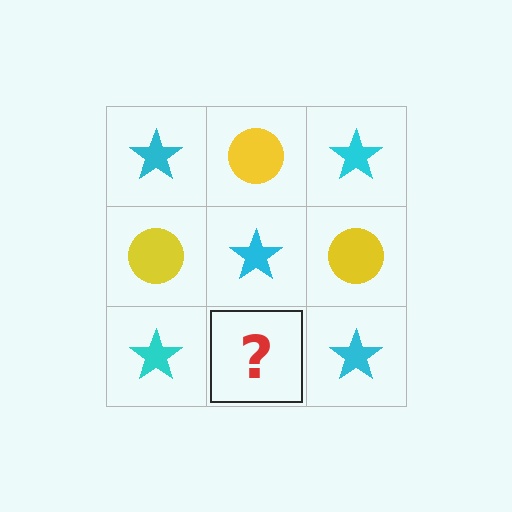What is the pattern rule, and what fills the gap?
The rule is that it alternates cyan star and yellow circle in a checkerboard pattern. The gap should be filled with a yellow circle.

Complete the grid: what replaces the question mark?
The question mark should be replaced with a yellow circle.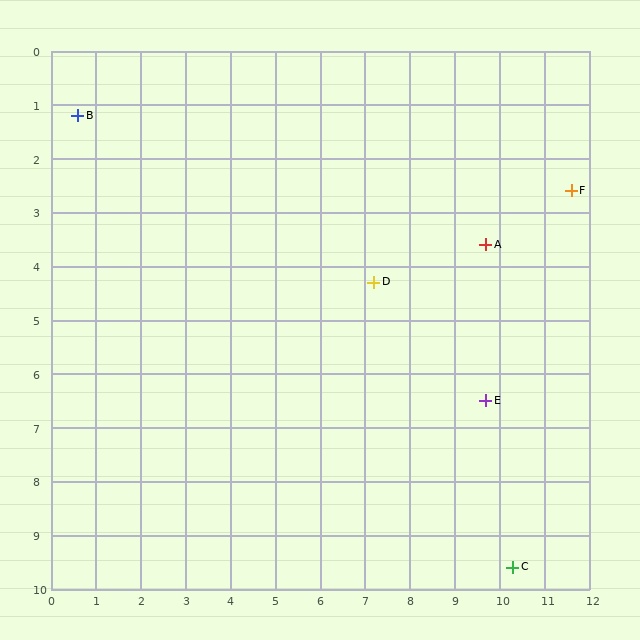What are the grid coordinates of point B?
Point B is at approximately (0.6, 1.2).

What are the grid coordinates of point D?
Point D is at approximately (7.2, 4.3).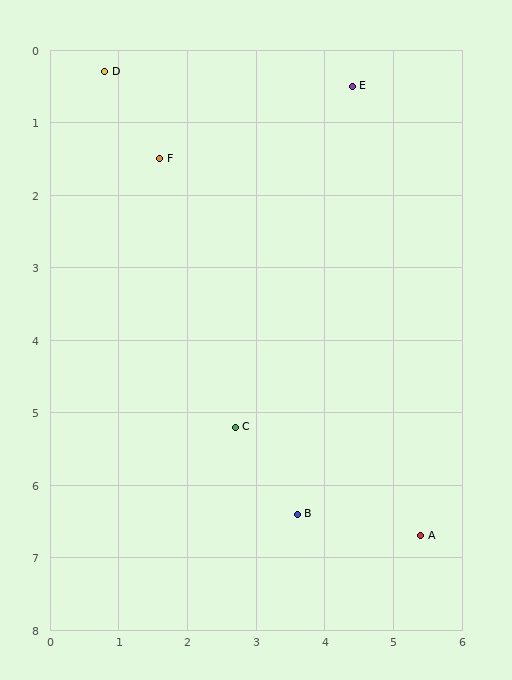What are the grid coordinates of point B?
Point B is at approximately (3.6, 6.4).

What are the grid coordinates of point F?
Point F is at approximately (1.6, 1.5).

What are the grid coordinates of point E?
Point E is at approximately (4.4, 0.5).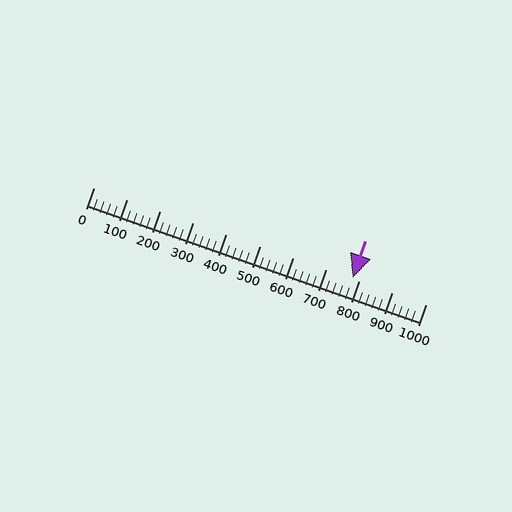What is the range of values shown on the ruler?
The ruler shows values from 0 to 1000.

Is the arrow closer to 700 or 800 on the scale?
The arrow is closer to 800.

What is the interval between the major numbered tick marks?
The major tick marks are spaced 100 units apart.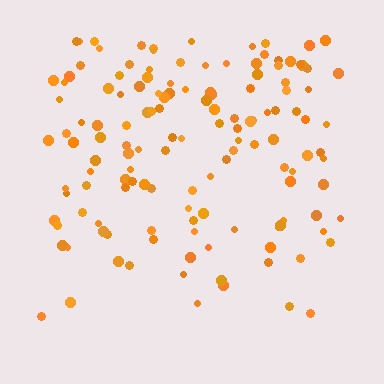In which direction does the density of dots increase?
From bottom to top, with the top side densest.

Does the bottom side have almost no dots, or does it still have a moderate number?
Still a moderate number, just noticeably fewer than the top.